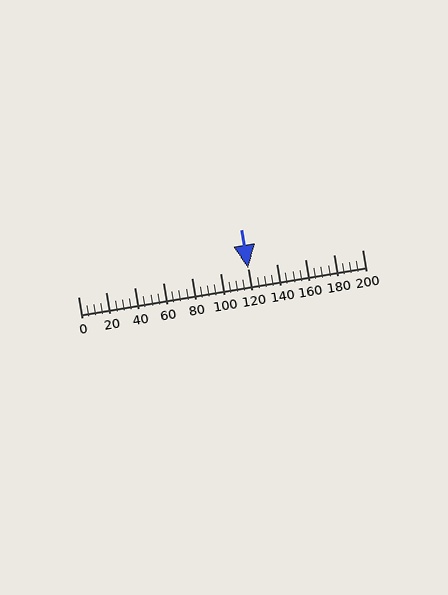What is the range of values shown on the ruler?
The ruler shows values from 0 to 200.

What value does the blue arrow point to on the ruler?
The blue arrow points to approximately 120.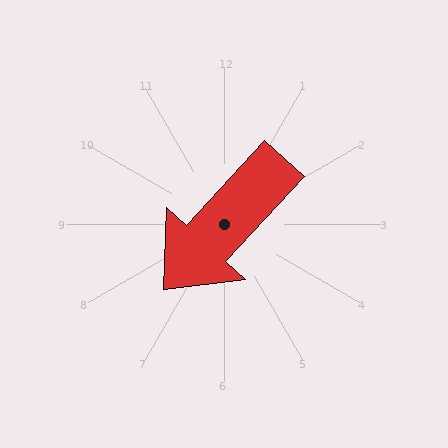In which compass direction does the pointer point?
Southwest.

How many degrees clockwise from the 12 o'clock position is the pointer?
Approximately 223 degrees.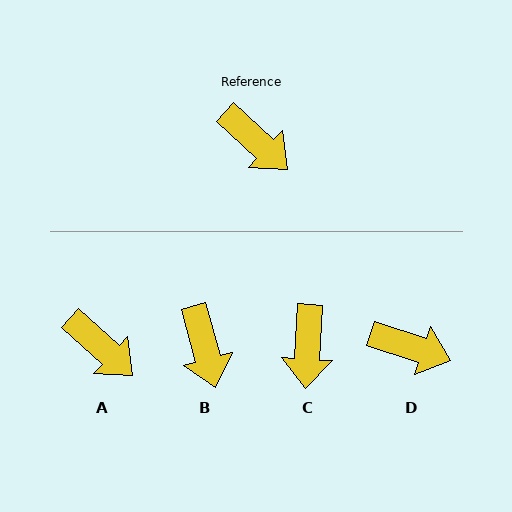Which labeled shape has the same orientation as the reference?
A.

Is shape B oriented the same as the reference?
No, it is off by about 33 degrees.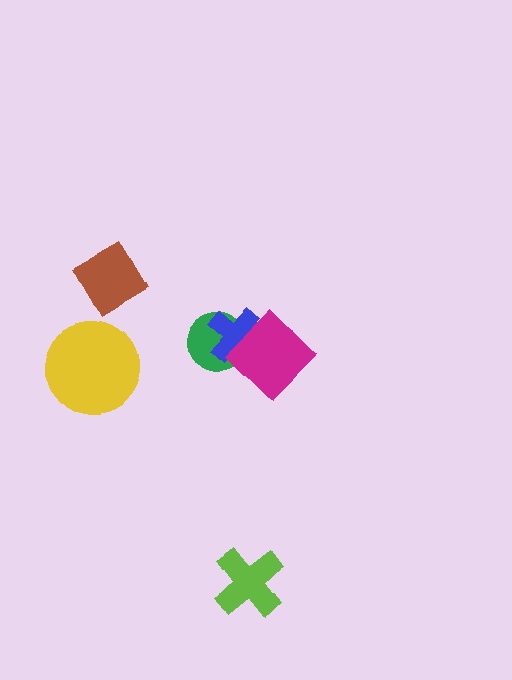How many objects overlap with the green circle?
2 objects overlap with the green circle.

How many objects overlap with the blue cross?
2 objects overlap with the blue cross.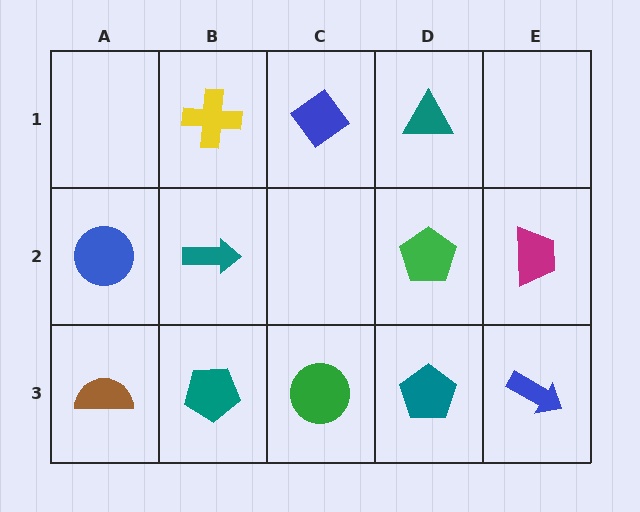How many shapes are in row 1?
3 shapes.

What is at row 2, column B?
A teal arrow.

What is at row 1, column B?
A yellow cross.